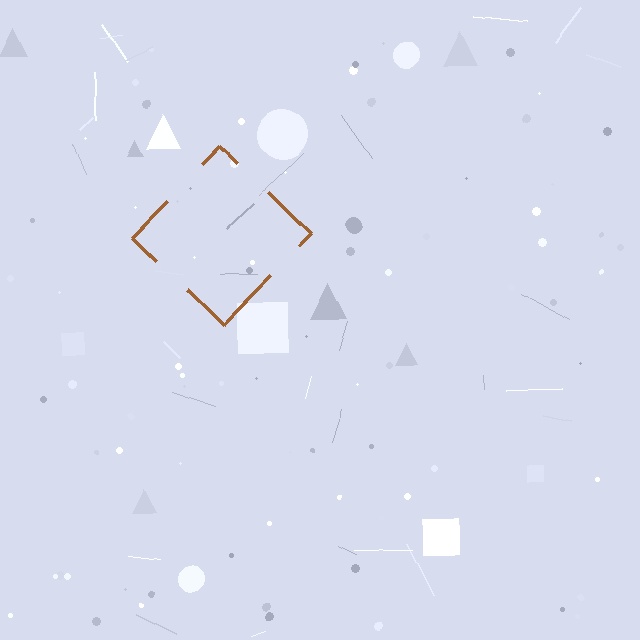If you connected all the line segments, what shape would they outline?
They would outline a diamond.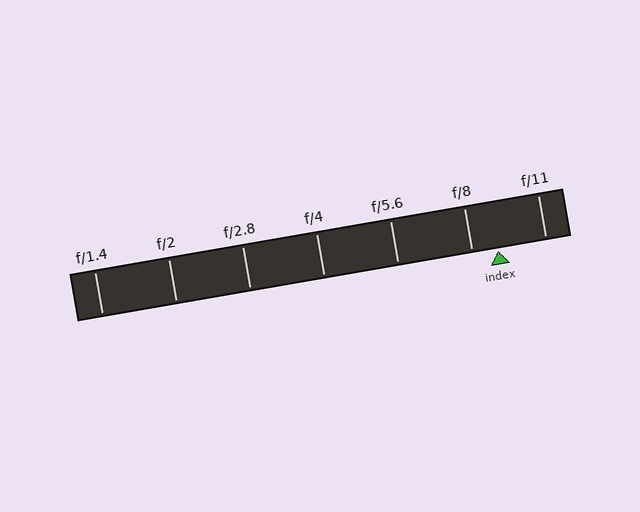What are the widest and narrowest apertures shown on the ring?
The widest aperture shown is f/1.4 and the narrowest is f/11.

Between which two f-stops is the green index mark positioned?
The index mark is between f/8 and f/11.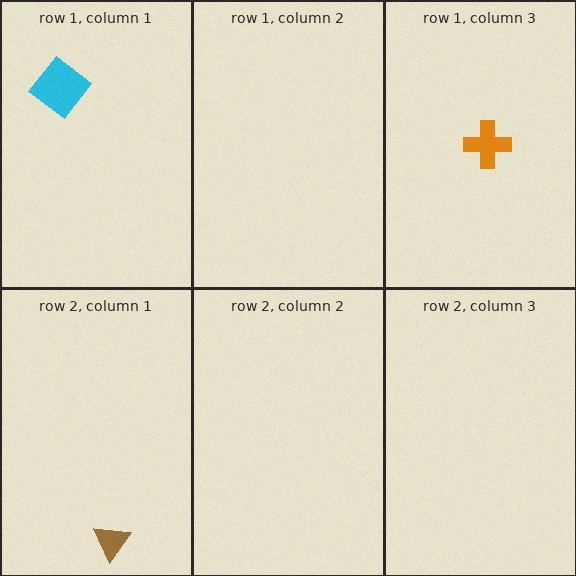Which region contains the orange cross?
The row 1, column 3 region.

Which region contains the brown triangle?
The row 2, column 1 region.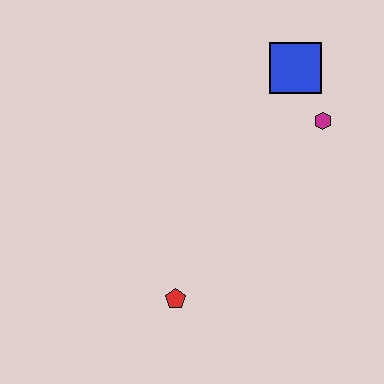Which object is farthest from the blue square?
The red pentagon is farthest from the blue square.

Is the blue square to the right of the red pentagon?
Yes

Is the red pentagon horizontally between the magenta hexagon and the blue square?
No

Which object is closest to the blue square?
The magenta hexagon is closest to the blue square.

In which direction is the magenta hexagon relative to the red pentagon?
The magenta hexagon is above the red pentagon.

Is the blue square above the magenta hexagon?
Yes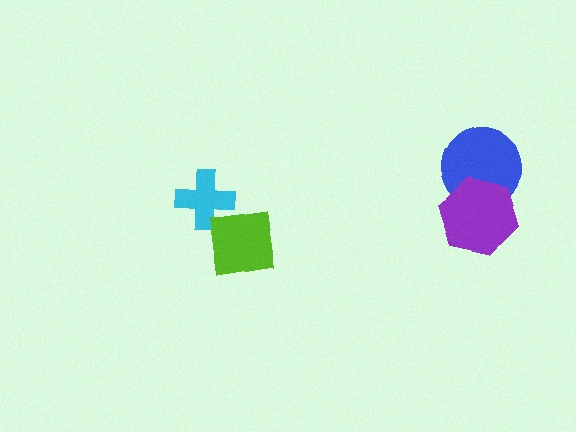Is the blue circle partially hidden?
Yes, it is partially covered by another shape.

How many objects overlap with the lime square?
1 object overlaps with the lime square.